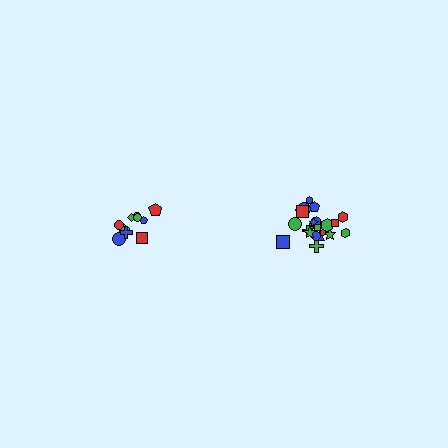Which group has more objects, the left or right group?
The right group.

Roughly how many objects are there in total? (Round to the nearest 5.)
Roughly 30 objects in total.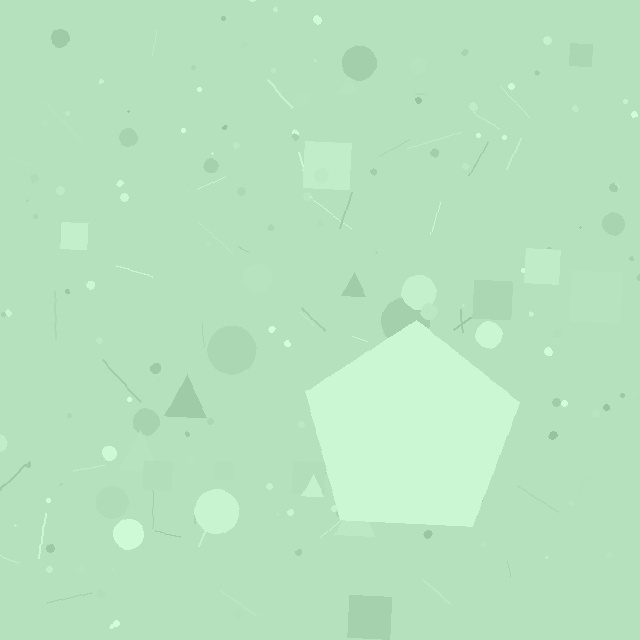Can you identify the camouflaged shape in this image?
The camouflaged shape is a pentagon.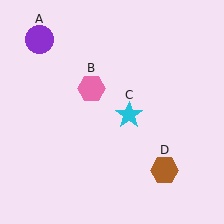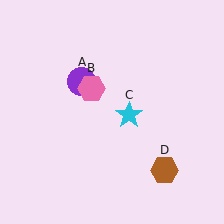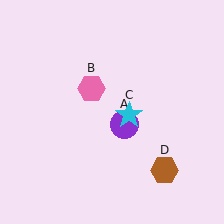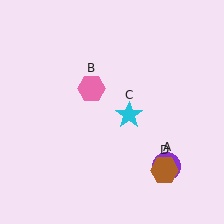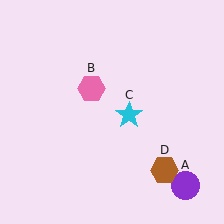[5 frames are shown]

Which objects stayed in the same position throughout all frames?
Pink hexagon (object B) and cyan star (object C) and brown hexagon (object D) remained stationary.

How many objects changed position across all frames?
1 object changed position: purple circle (object A).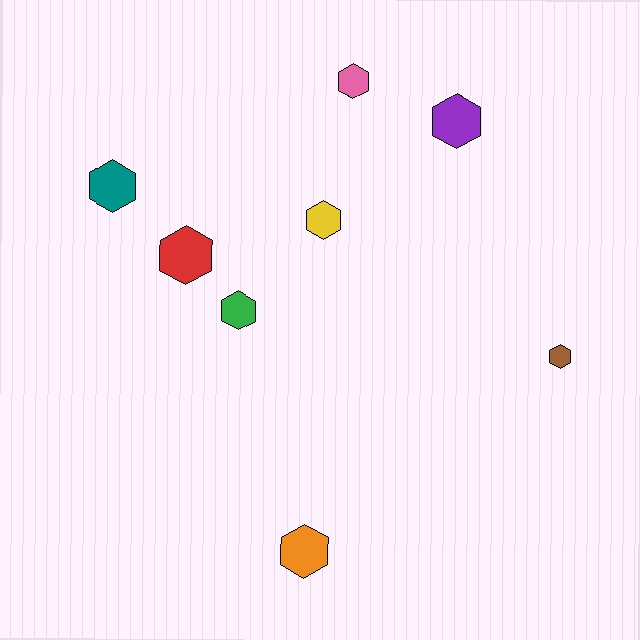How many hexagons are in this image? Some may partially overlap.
There are 8 hexagons.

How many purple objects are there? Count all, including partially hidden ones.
There is 1 purple object.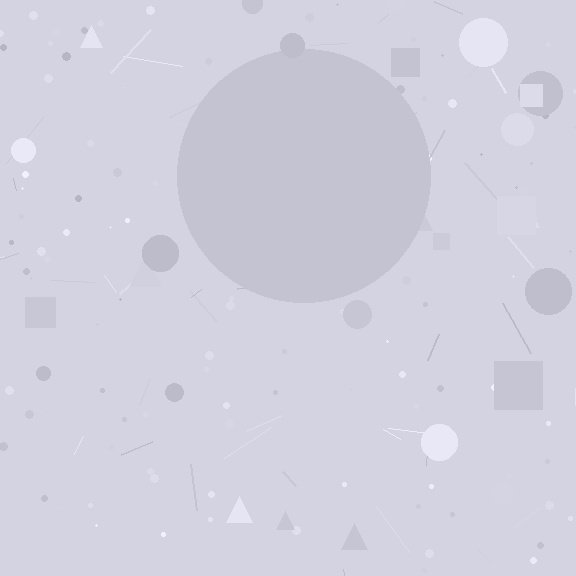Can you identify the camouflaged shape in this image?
The camouflaged shape is a circle.